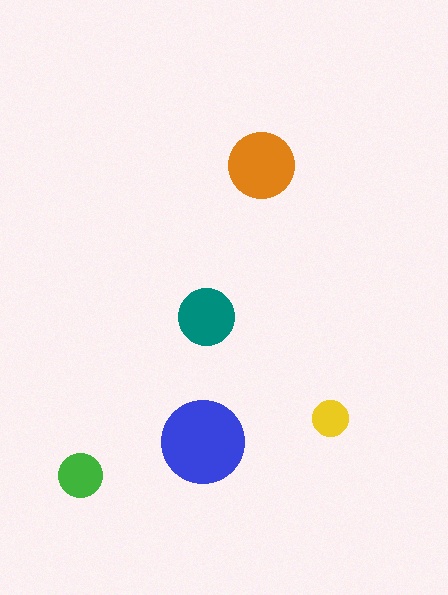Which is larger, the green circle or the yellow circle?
The green one.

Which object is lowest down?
The green circle is bottommost.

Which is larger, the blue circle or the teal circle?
The blue one.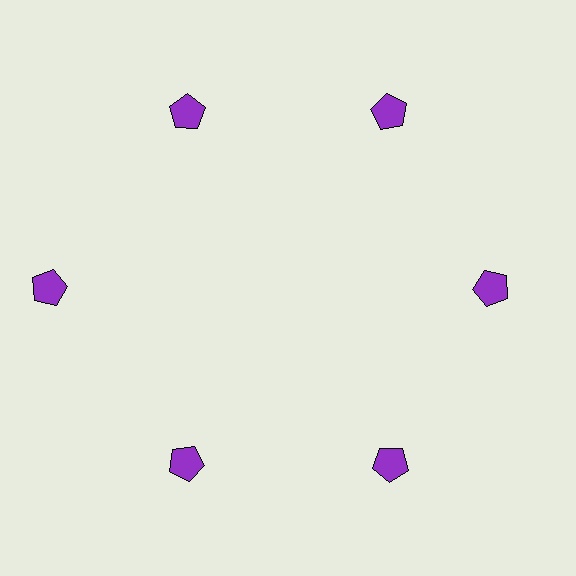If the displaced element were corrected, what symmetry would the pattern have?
It would have 6-fold rotational symmetry — the pattern would map onto itself every 60 degrees.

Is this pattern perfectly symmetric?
No. The 6 purple pentagons are arranged in a ring, but one element near the 9 o'clock position is pushed outward from the center, breaking the 6-fold rotational symmetry.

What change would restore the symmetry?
The symmetry would be restored by moving it inward, back onto the ring so that all 6 pentagons sit at equal angles and equal distance from the center.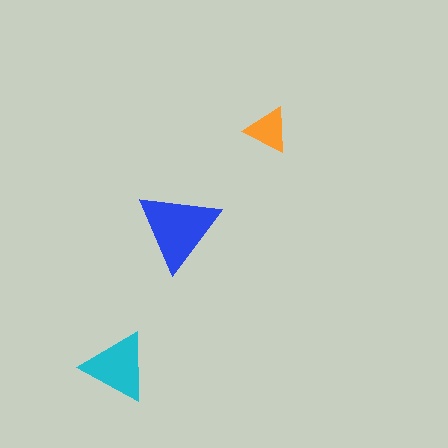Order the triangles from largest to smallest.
the blue one, the cyan one, the orange one.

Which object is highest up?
The orange triangle is topmost.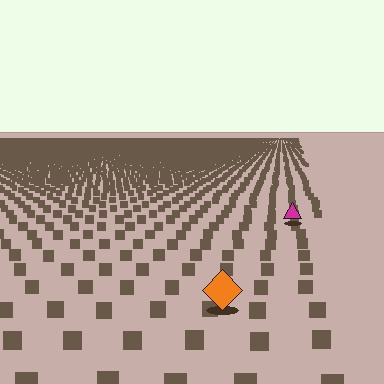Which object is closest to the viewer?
The orange diamond is closest. The texture marks near it are larger and more spread out.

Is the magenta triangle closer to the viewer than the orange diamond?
No. The orange diamond is closer — you can tell from the texture gradient: the ground texture is coarser near it.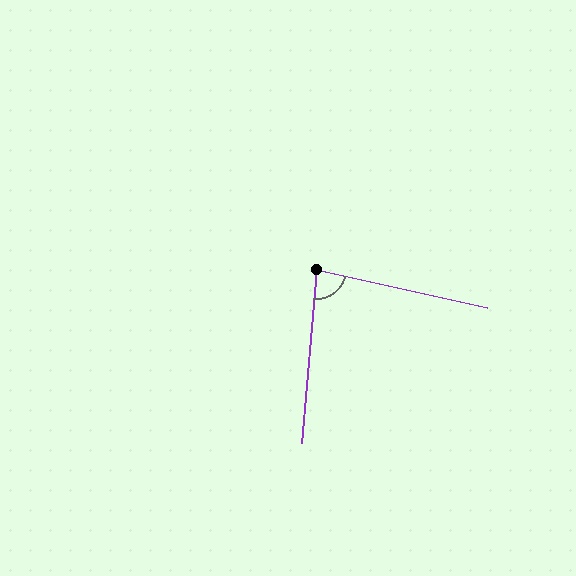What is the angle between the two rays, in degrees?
Approximately 82 degrees.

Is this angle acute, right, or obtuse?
It is acute.